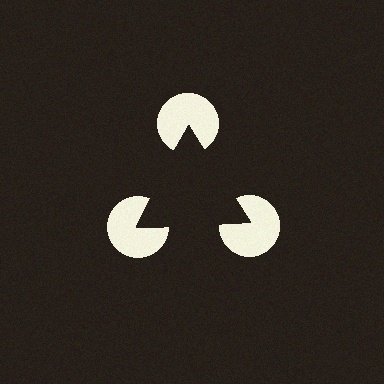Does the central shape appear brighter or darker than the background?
It typically appears slightly darker than the background, even though no actual brightness change is drawn.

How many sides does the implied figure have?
3 sides.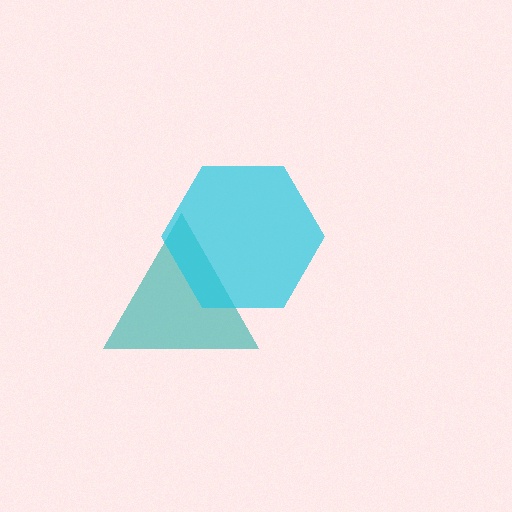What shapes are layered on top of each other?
The layered shapes are: a teal triangle, a cyan hexagon.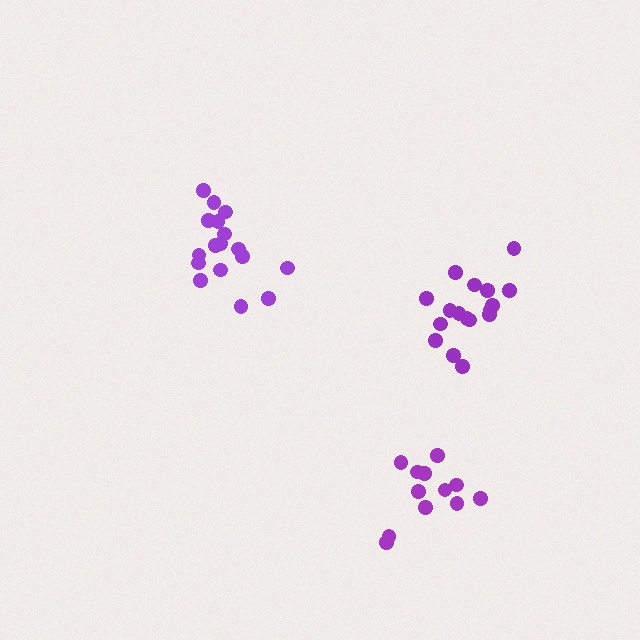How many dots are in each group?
Group 1: 17 dots, Group 2: 12 dots, Group 3: 17 dots (46 total).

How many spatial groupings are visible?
There are 3 spatial groupings.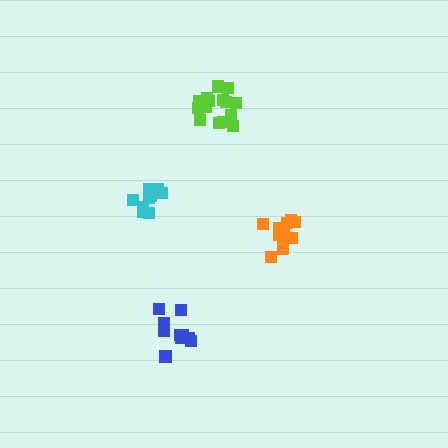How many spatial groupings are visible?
There are 4 spatial groupings.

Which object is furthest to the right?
The orange cluster is rightmost.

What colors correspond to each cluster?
The clusters are colored: lime, cyan, orange, blue.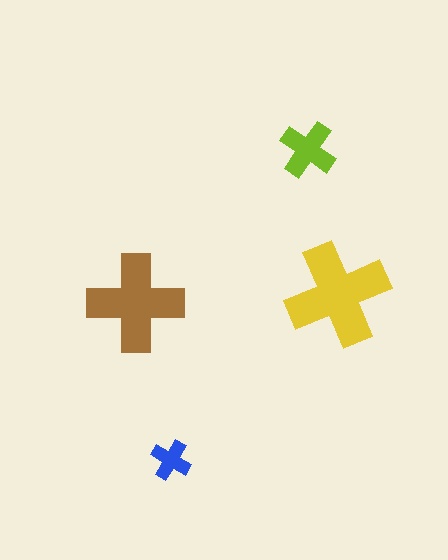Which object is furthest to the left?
The brown cross is leftmost.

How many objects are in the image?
There are 4 objects in the image.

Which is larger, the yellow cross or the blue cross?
The yellow one.